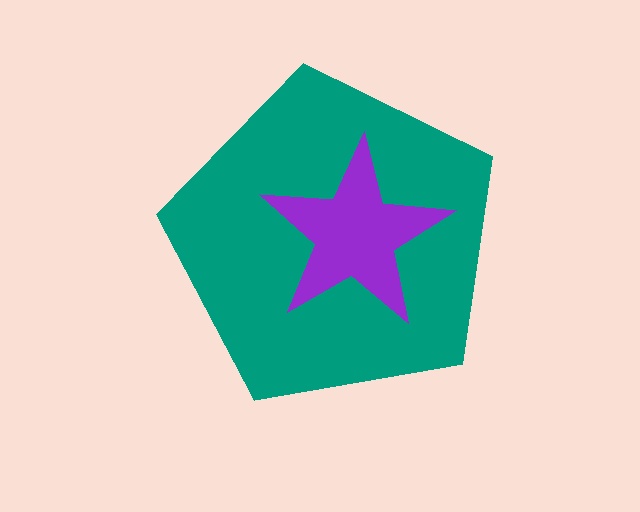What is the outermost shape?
The teal pentagon.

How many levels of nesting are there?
2.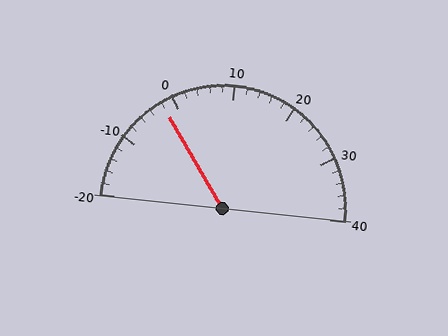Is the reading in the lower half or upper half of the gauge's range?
The reading is in the lower half of the range (-20 to 40).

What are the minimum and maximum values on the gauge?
The gauge ranges from -20 to 40.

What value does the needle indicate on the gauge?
The needle indicates approximately -2.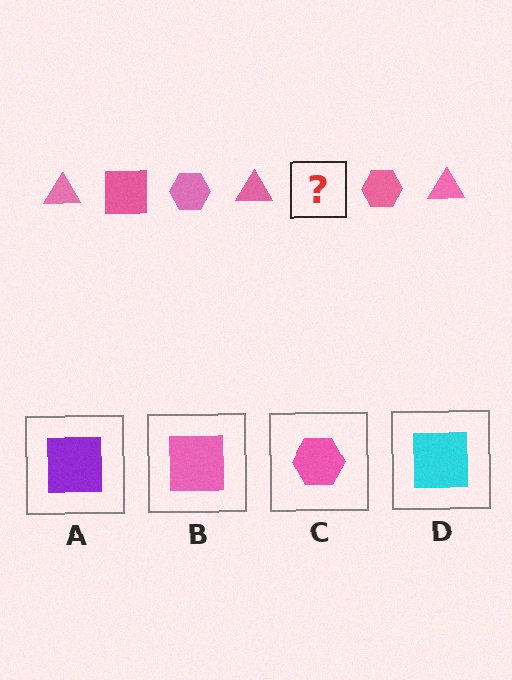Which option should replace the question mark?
Option B.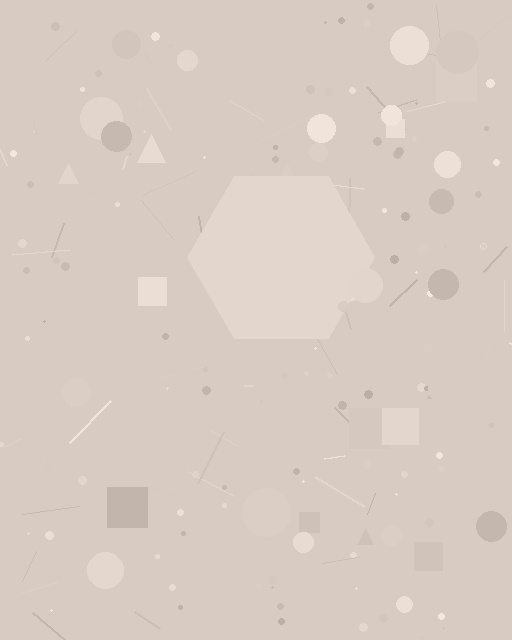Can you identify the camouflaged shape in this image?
The camouflaged shape is a hexagon.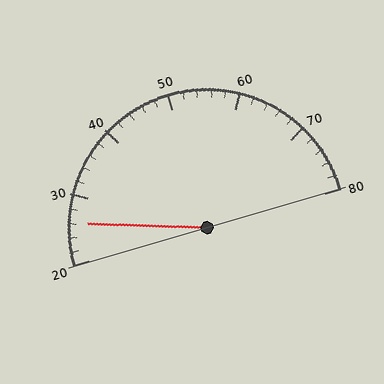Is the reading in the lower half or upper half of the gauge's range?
The reading is in the lower half of the range (20 to 80).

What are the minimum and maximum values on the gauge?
The gauge ranges from 20 to 80.